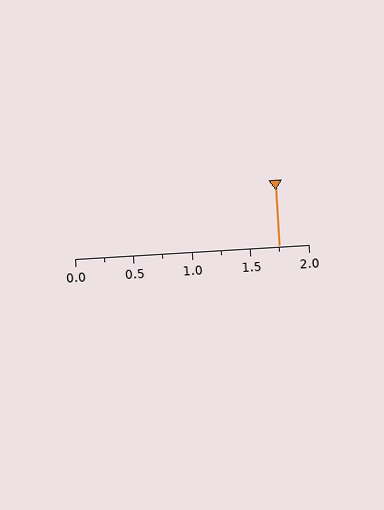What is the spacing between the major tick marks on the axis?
The major ticks are spaced 0.5 apart.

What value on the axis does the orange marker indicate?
The marker indicates approximately 1.75.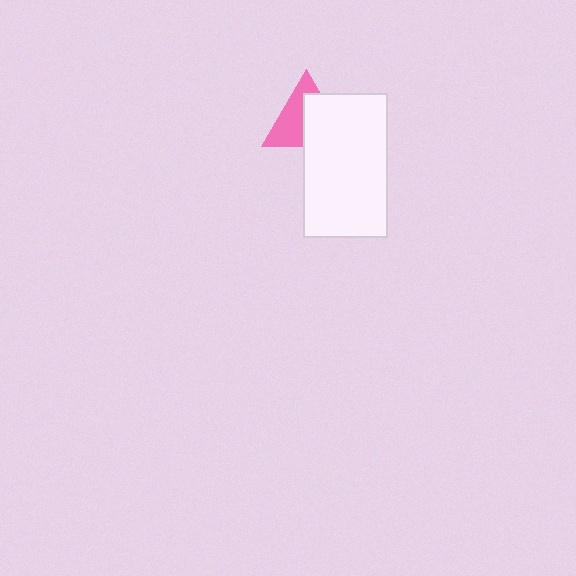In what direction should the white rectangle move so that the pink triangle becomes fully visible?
The white rectangle should move toward the lower-right. That is the shortest direction to clear the overlap and leave the pink triangle fully visible.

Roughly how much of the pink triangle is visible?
About half of it is visible (roughly 51%).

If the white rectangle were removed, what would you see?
You would see the complete pink triangle.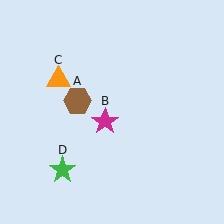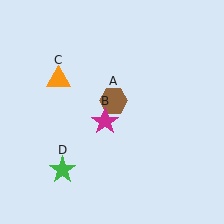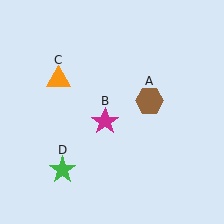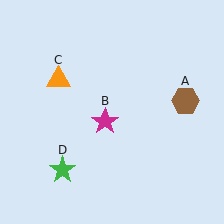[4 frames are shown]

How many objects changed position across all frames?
1 object changed position: brown hexagon (object A).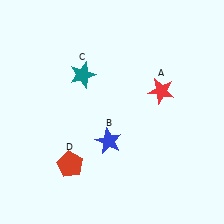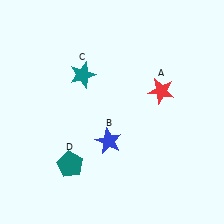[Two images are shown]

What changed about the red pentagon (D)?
In Image 1, D is red. In Image 2, it changed to teal.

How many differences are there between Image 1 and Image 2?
There is 1 difference between the two images.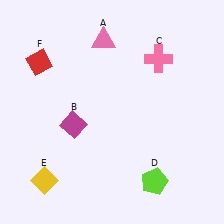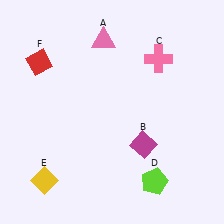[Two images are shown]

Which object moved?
The magenta diamond (B) moved right.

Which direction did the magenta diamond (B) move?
The magenta diamond (B) moved right.